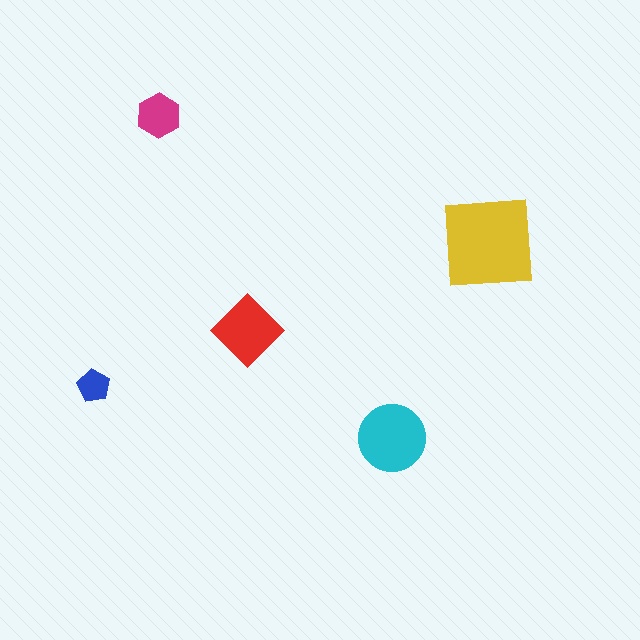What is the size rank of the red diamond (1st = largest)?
3rd.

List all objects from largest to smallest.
The yellow square, the cyan circle, the red diamond, the magenta hexagon, the blue pentagon.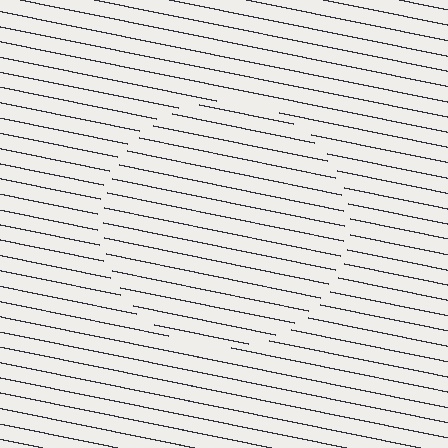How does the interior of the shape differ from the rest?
The interior of the shape contains the same grating, shifted by half a period — the contour is defined by the phase discontinuity where line-ends from the inner and outer gratings abut.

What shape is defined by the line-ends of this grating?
An illusory circle. The interior of the shape contains the same grating, shifted by half a period — the contour is defined by the phase discontinuity where line-ends from the inner and outer gratings abut.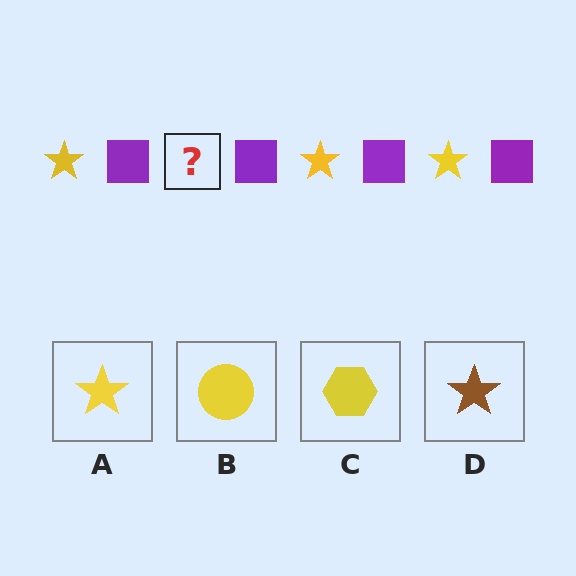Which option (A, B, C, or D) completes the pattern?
A.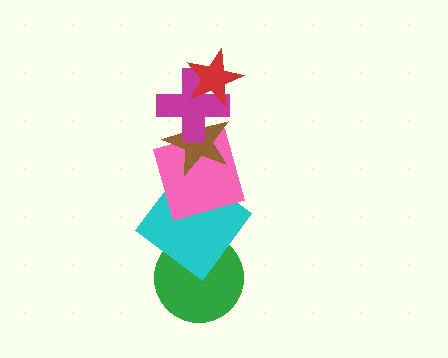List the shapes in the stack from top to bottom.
From top to bottom: the red star, the magenta cross, the brown star, the pink square, the cyan diamond, the green circle.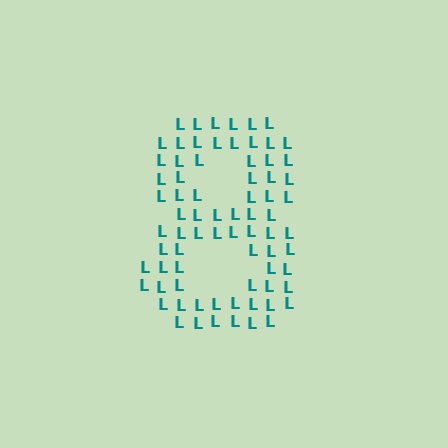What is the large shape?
The large shape is the digit 8.